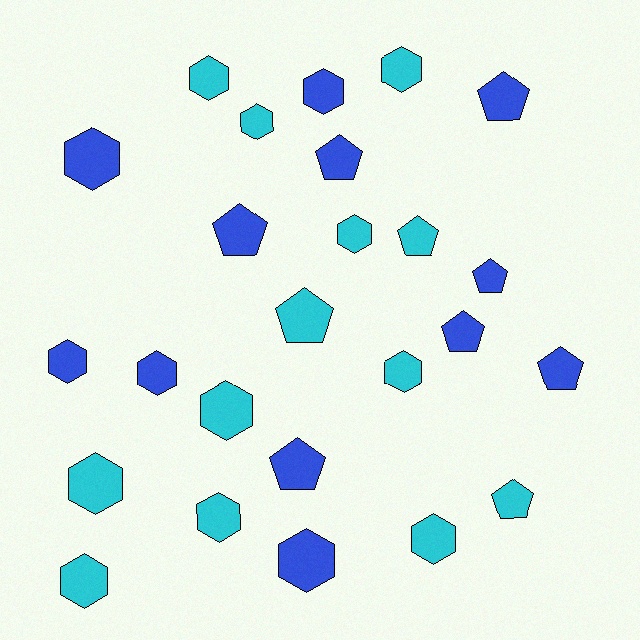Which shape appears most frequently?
Hexagon, with 15 objects.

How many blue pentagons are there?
There are 7 blue pentagons.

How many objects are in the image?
There are 25 objects.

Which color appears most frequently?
Cyan, with 13 objects.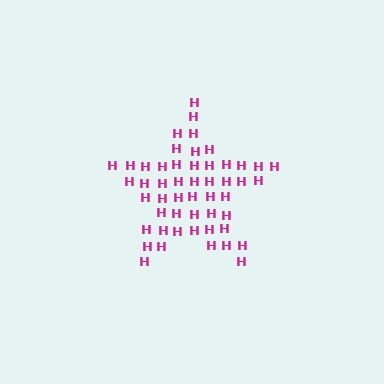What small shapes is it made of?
It is made of small letter H's.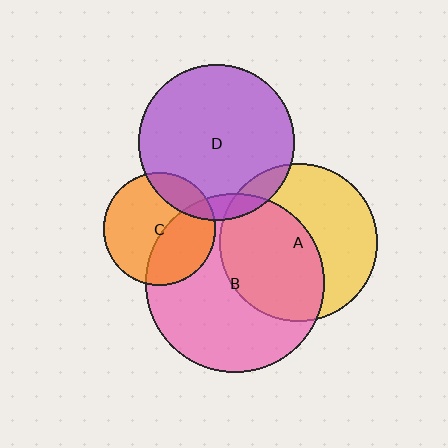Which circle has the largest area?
Circle B (pink).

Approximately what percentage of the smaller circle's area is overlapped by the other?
Approximately 20%.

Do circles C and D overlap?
Yes.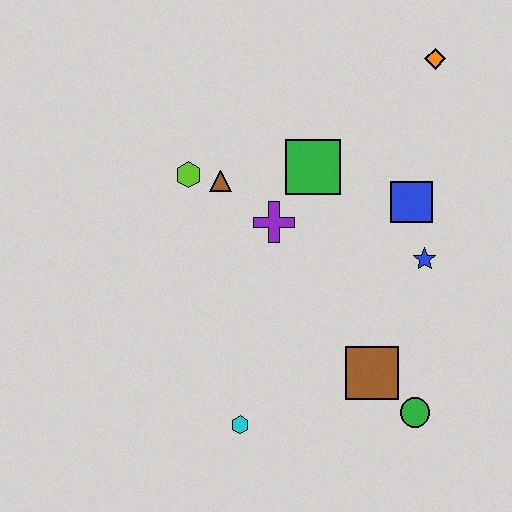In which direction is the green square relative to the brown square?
The green square is above the brown square.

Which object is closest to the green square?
The purple cross is closest to the green square.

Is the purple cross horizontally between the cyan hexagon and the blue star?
Yes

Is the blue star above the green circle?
Yes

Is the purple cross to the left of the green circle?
Yes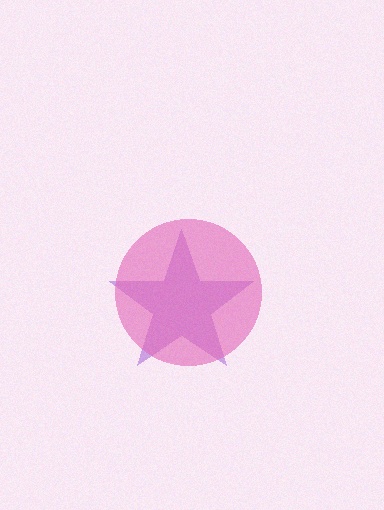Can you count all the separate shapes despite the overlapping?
Yes, there are 2 separate shapes.